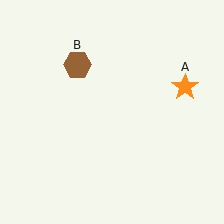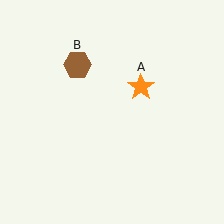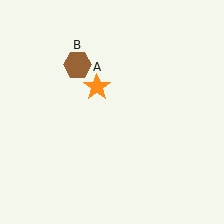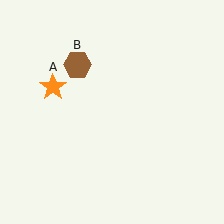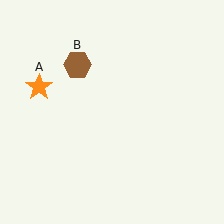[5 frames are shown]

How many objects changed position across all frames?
1 object changed position: orange star (object A).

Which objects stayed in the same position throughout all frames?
Brown hexagon (object B) remained stationary.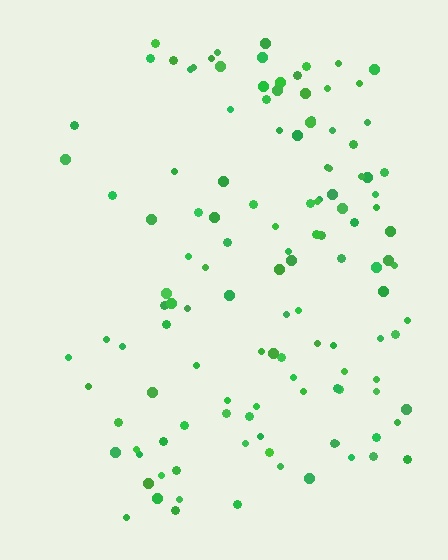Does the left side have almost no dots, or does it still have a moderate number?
Still a moderate number, just noticeably fewer than the right.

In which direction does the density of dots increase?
From left to right, with the right side densest.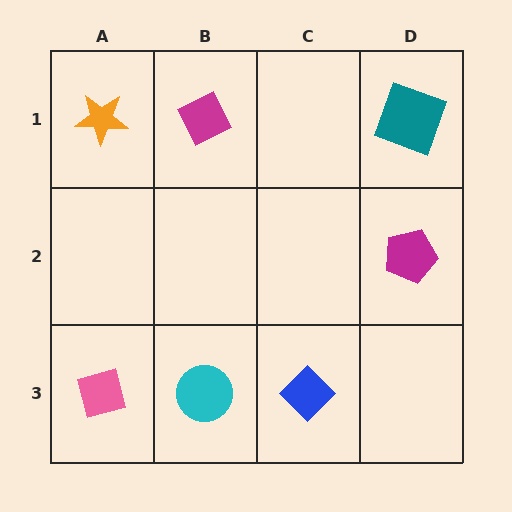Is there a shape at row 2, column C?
No, that cell is empty.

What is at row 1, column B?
A magenta diamond.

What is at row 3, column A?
A pink square.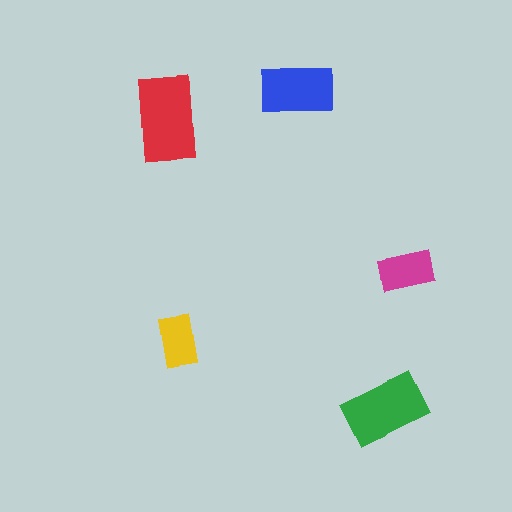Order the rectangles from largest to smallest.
the red one, the green one, the blue one, the magenta one, the yellow one.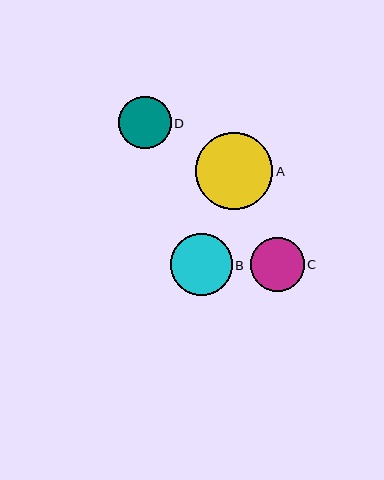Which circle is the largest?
Circle A is the largest with a size of approximately 78 pixels.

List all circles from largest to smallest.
From largest to smallest: A, B, C, D.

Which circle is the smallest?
Circle D is the smallest with a size of approximately 53 pixels.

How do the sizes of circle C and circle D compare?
Circle C and circle D are approximately the same size.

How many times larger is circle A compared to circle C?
Circle A is approximately 1.5 times the size of circle C.